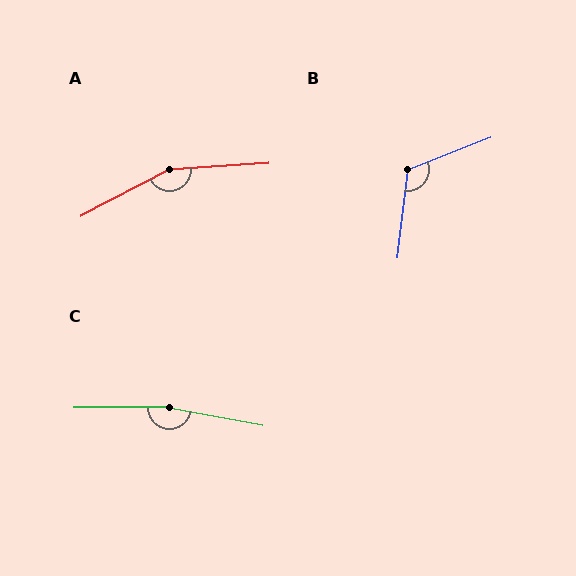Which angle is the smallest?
B, at approximately 118 degrees.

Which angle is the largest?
C, at approximately 169 degrees.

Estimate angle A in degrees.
Approximately 156 degrees.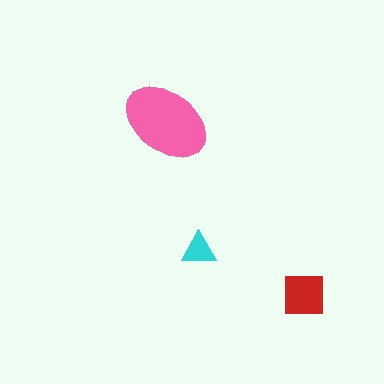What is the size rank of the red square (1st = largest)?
2nd.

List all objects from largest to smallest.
The pink ellipse, the red square, the cyan triangle.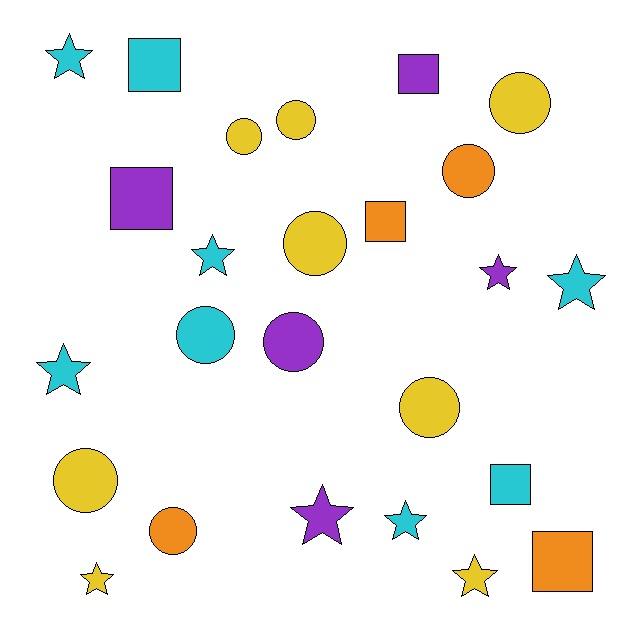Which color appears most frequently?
Cyan, with 8 objects.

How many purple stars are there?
There are 2 purple stars.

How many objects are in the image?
There are 25 objects.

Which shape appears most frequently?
Circle, with 10 objects.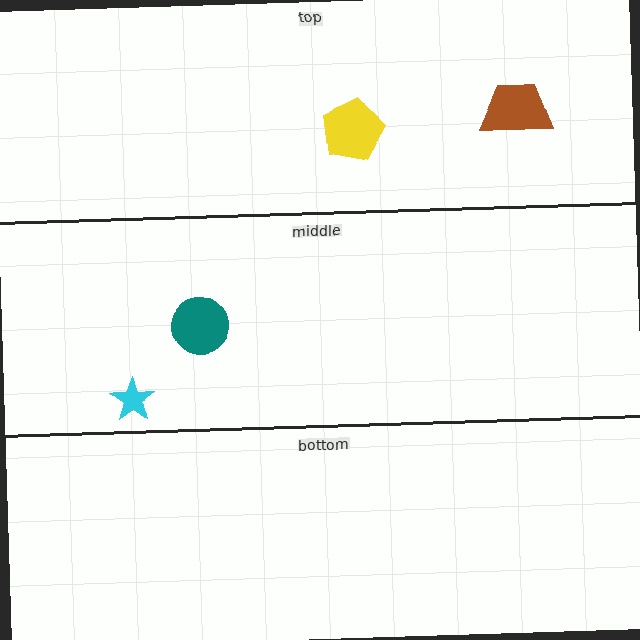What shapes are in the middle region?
The cyan star, the teal circle.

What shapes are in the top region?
The yellow pentagon, the brown trapezoid.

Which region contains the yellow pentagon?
The top region.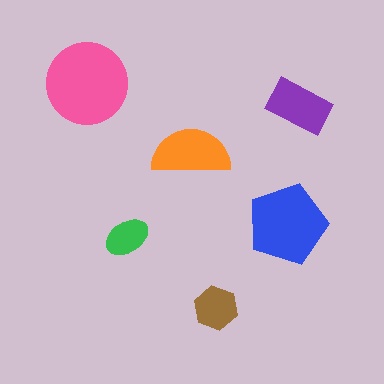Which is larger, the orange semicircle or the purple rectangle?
The orange semicircle.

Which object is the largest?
The pink circle.